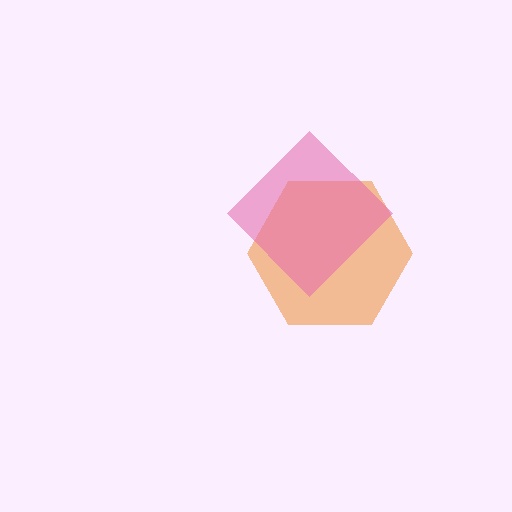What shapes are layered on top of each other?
The layered shapes are: an orange hexagon, a pink diamond.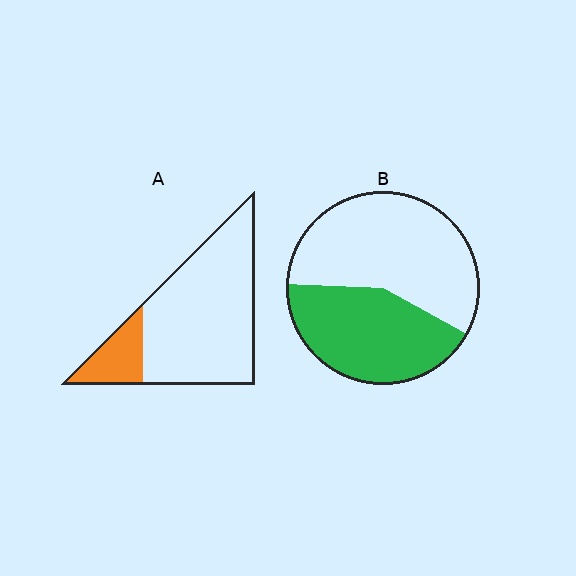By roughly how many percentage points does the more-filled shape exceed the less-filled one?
By roughly 25 percentage points (B over A).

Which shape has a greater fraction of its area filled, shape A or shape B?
Shape B.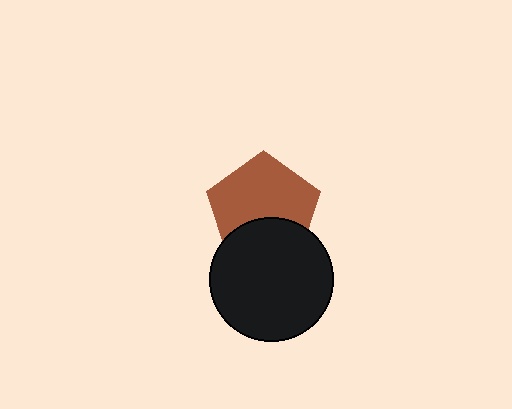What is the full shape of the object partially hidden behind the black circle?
The partially hidden object is a brown pentagon.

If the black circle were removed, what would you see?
You would see the complete brown pentagon.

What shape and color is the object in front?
The object in front is a black circle.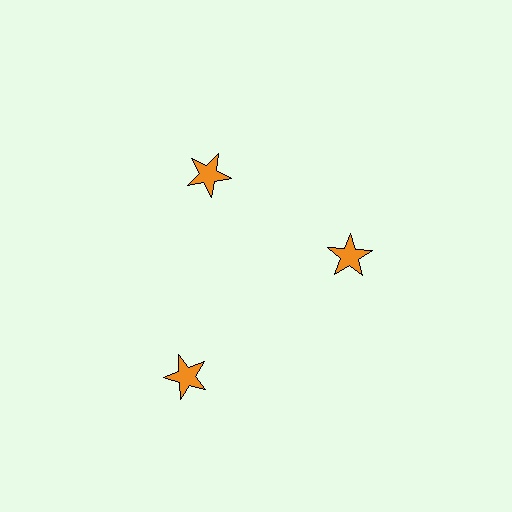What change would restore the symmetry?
The symmetry would be restored by moving it inward, back onto the ring so that all 3 stars sit at equal angles and equal distance from the center.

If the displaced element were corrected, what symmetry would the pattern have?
It would have 3-fold rotational symmetry — the pattern would map onto itself every 120 degrees.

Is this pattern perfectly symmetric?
No. The 3 orange stars are arranged in a ring, but one element near the 7 o'clock position is pushed outward from the center, breaking the 3-fold rotational symmetry.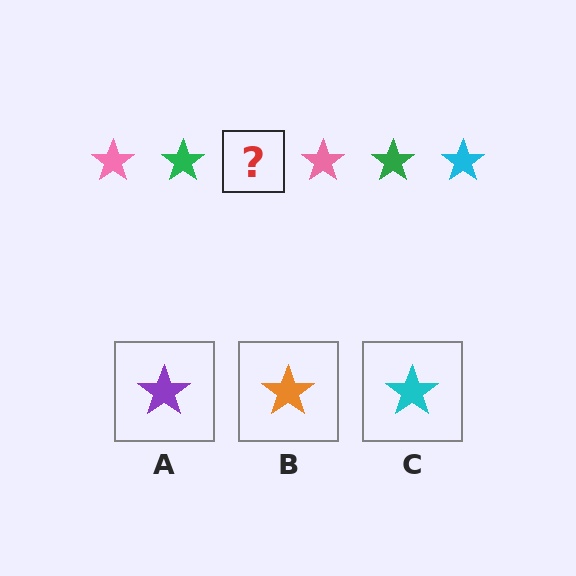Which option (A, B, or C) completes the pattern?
C.